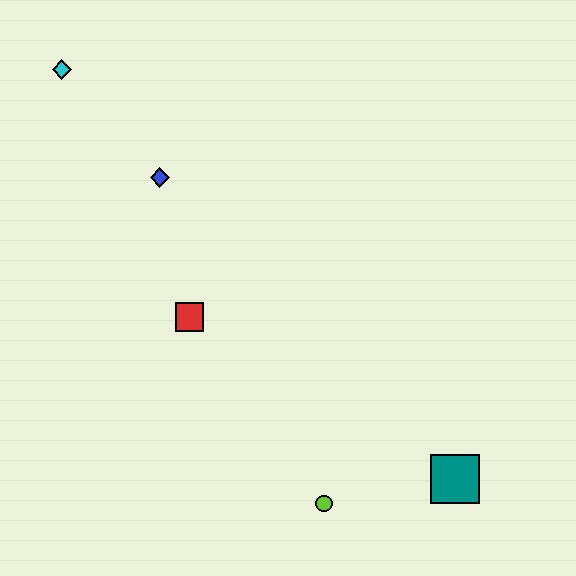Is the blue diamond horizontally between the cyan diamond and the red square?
Yes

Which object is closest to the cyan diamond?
The blue diamond is closest to the cyan diamond.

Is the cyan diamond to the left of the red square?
Yes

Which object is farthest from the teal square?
The cyan diamond is farthest from the teal square.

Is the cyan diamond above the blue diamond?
Yes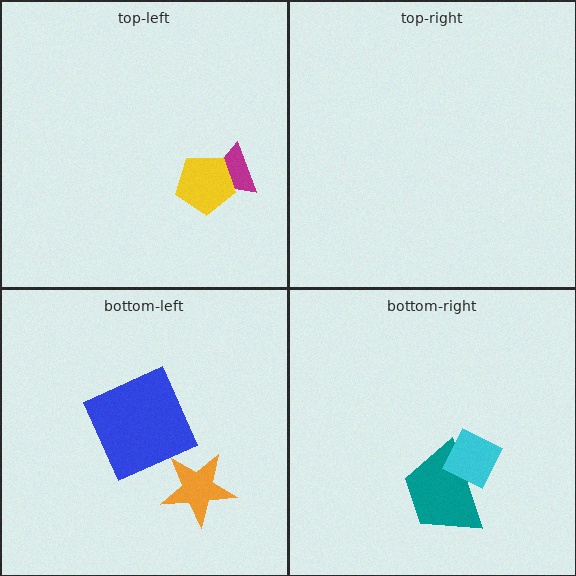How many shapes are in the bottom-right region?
2.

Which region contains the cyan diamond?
The bottom-right region.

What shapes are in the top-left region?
The magenta triangle, the yellow pentagon.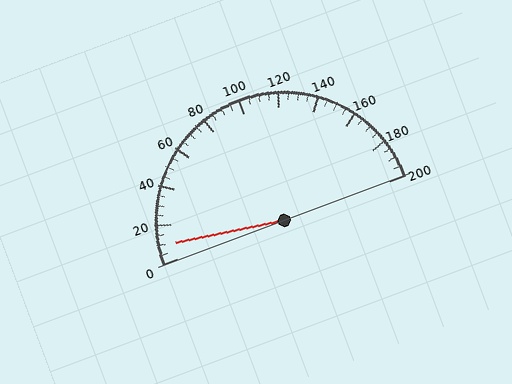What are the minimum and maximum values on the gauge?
The gauge ranges from 0 to 200.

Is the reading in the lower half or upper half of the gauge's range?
The reading is in the lower half of the range (0 to 200).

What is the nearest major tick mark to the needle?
The nearest major tick mark is 0.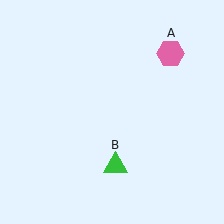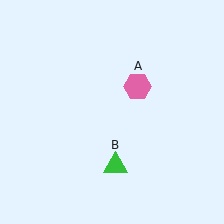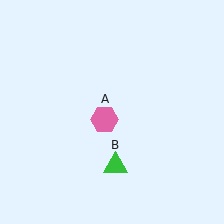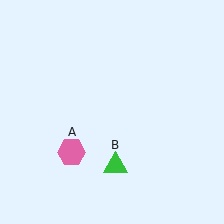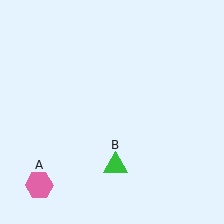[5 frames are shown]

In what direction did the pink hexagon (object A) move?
The pink hexagon (object A) moved down and to the left.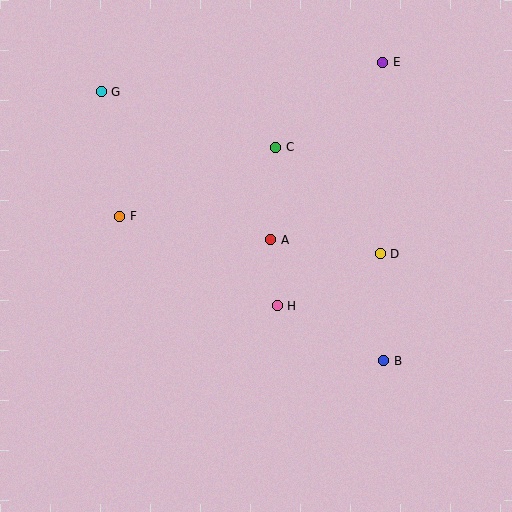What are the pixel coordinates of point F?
Point F is at (120, 216).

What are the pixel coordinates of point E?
Point E is at (383, 62).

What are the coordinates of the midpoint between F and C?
The midpoint between F and C is at (198, 182).